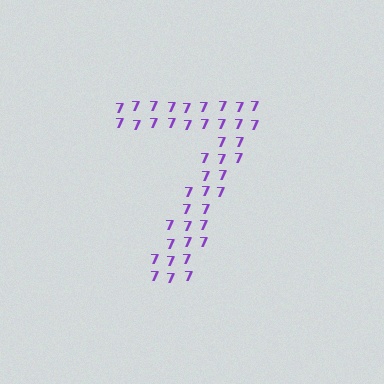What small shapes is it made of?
It is made of small digit 7's.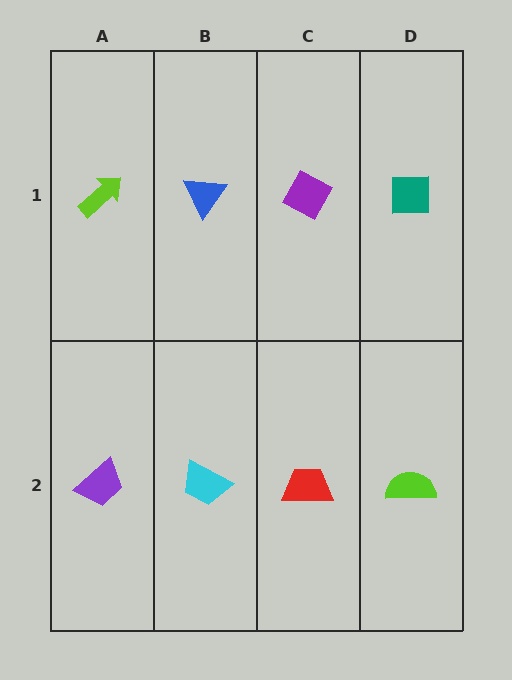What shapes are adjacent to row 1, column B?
A cyan trapezoid (row 2, column B), a lime arrow (row 1, column A), a purple diamond (row 1, column C).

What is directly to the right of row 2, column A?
A cyan trapezoid.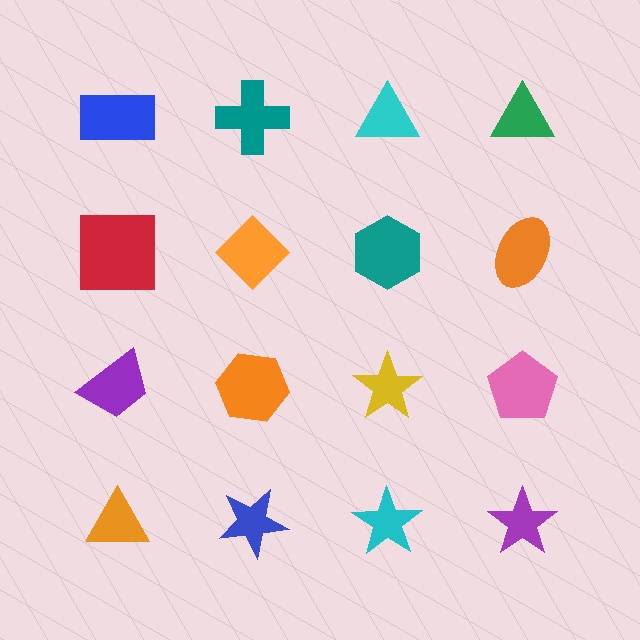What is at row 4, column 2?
A blue star.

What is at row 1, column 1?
A blue rectangle.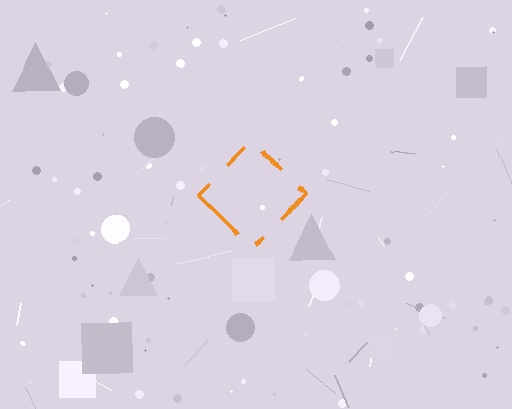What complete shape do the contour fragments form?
The contour fragments form a diamond.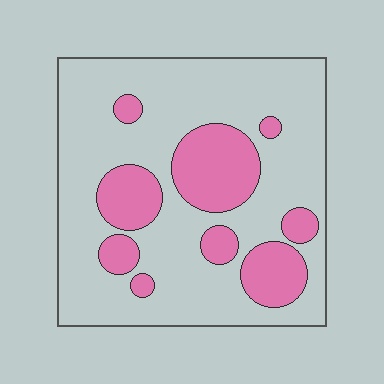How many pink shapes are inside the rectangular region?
9.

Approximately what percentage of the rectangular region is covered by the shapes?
Approximately 25%.